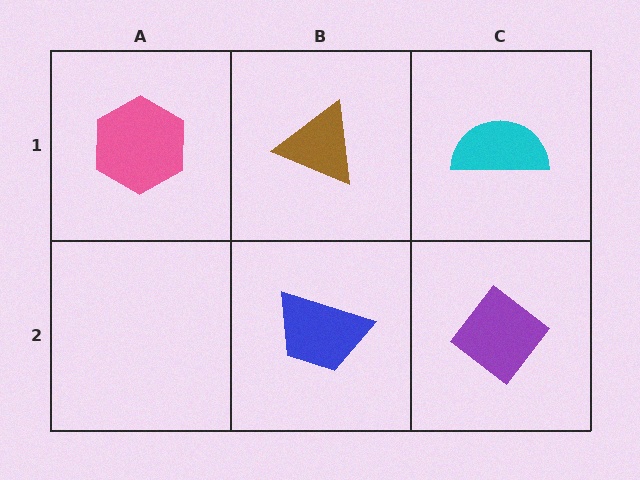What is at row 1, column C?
A cyan semicircle.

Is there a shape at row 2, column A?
No, that cell is empty.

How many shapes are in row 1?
3 shapes.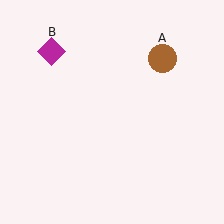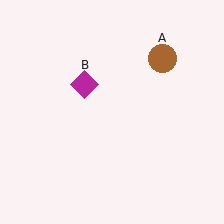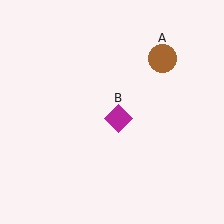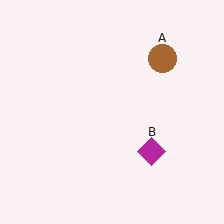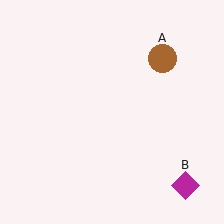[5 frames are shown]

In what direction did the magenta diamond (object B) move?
The magenta diamond (object B) moved down and to the right.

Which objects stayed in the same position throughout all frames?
Brown circle (object A) remained stationary.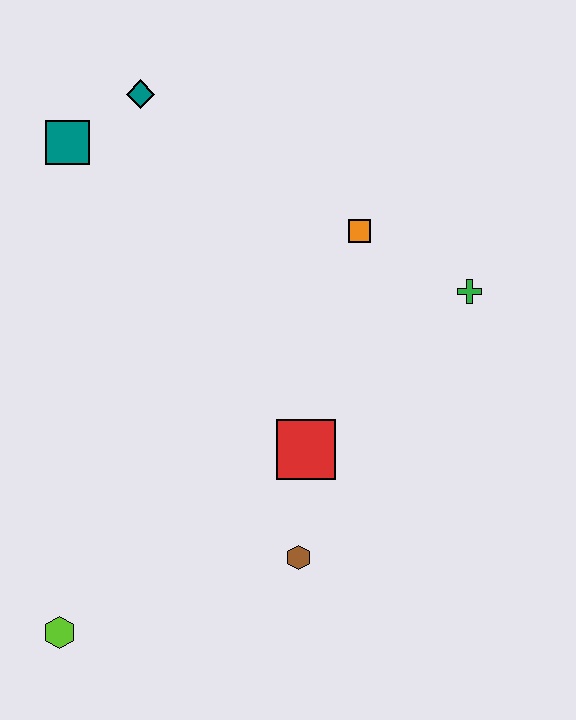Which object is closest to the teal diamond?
The teal square is closest to the teal diamond.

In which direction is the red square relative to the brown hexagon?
The red square is above the brown hexagon.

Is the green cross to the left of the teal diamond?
No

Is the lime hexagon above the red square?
No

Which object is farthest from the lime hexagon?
The teal diamond is farthest from the lime hexagon.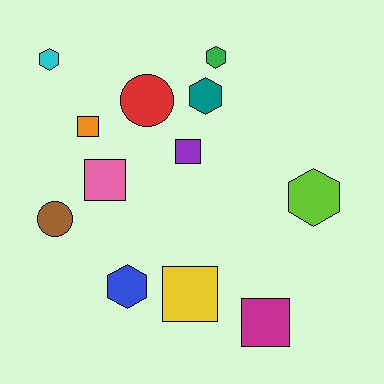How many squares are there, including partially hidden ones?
There are 5 squares.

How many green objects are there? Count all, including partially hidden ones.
There is 1 green object.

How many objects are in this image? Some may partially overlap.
There are 12 objects.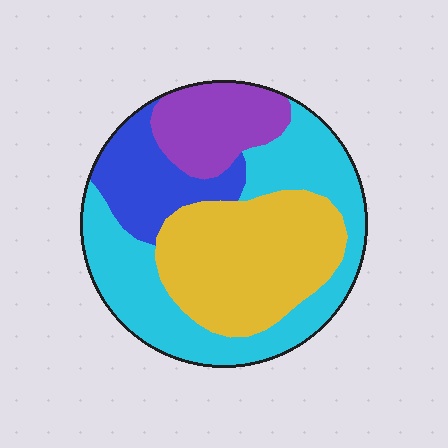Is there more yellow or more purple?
Yellow.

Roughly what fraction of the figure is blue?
Blue takes up about one sixth (1/6) of the figure.